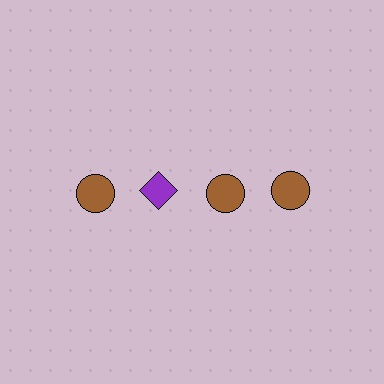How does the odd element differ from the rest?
It differs in both color (purple instead of brown) and shape (diamond instead of circle).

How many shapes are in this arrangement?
There are 4 shapes arranged in a grid pattern.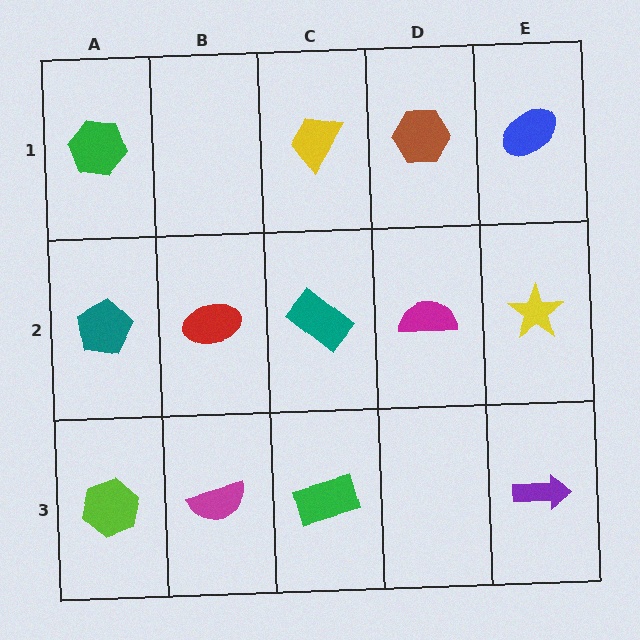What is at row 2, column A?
A teal pentagon.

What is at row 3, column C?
A green rectangle.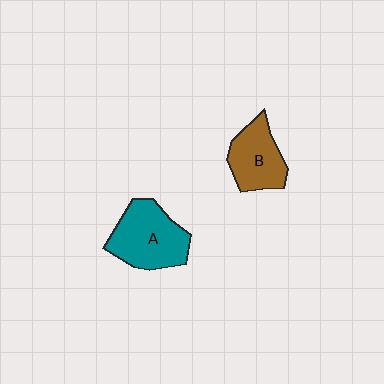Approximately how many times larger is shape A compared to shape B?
Approximately 1.3 times.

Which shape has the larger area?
Shape A (teal).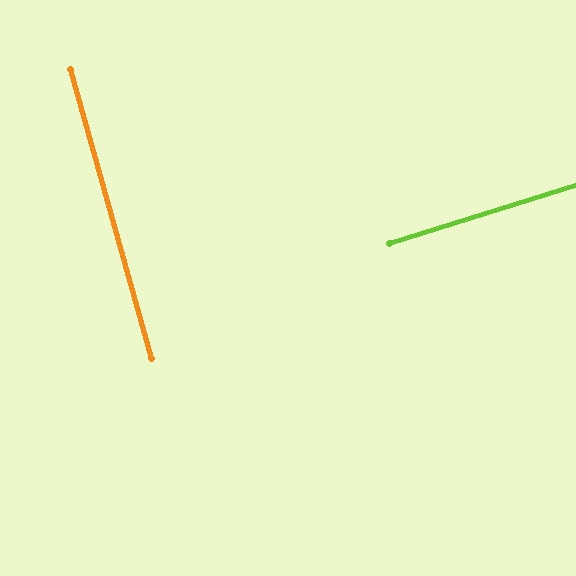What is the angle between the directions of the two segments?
Approximately 88 degrees.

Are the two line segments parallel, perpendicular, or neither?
Perpendicular — they meet at approximately 88°.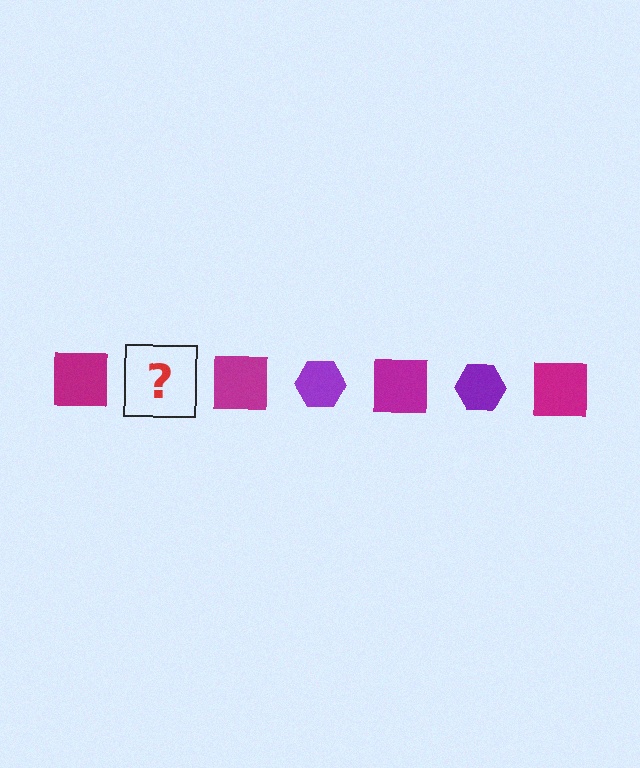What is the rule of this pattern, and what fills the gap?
The rule is that the pattern alternates between magenta square and purple hexagon. The gap should be filled with a purple hexagon.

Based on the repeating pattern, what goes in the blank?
The blank should be a purple hexagon.